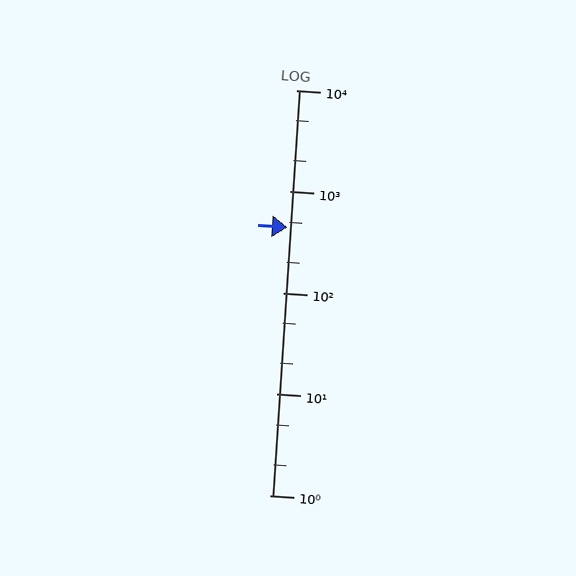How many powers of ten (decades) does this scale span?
The scale spans 4 decades, from 1 to 10000.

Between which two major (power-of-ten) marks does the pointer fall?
The pointer is between 100 and 1000.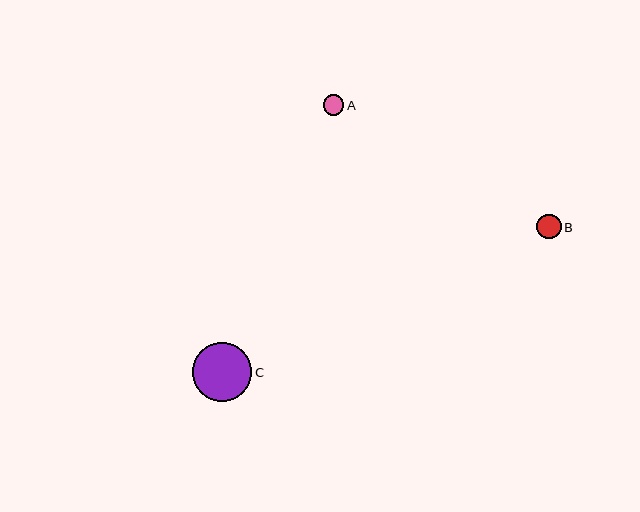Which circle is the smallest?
Circle A is the smallest with a size of approximately 21 pixels.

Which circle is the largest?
Circle C is the largest with a size of approximately 60 pixels.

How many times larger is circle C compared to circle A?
Circle C is approximately 2.9 times the size of circle A.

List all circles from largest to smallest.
From largest to smallest: C, B, A.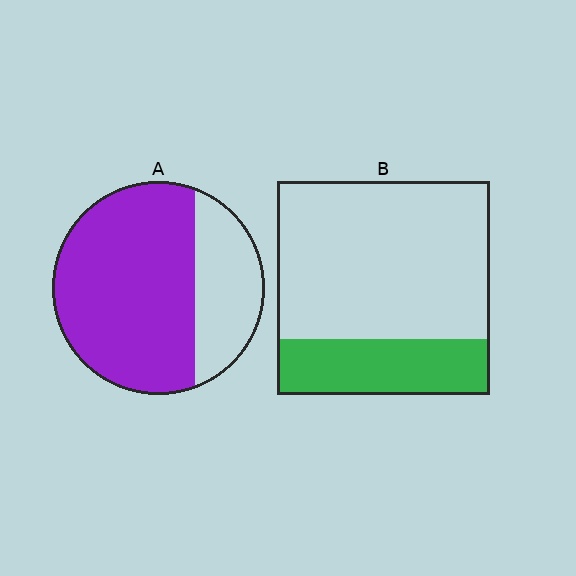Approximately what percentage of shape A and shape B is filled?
A is approximately 70% and B is approximately 25%.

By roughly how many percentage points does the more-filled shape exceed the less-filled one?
By roughly 45 percentage points (A over B).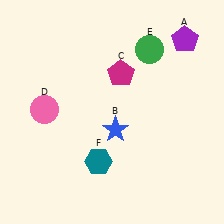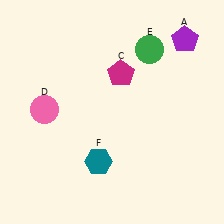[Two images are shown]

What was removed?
The blue star (B) was removed in Image 2.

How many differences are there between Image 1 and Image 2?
There is 1 difference between the two images.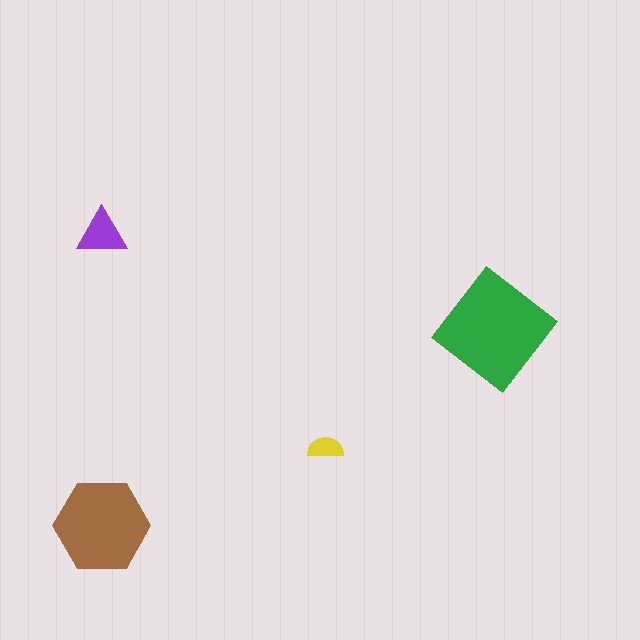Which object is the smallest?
The yellow semicircle.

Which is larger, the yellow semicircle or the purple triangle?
The purple triangle.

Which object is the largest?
The green diamond.